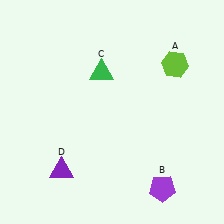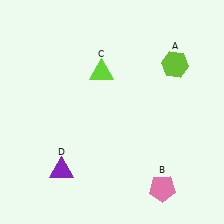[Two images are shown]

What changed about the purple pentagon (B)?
In Image 1, B is purple. In Image 2, it changed to pink.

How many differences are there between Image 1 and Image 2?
There are 2 differences between the two images.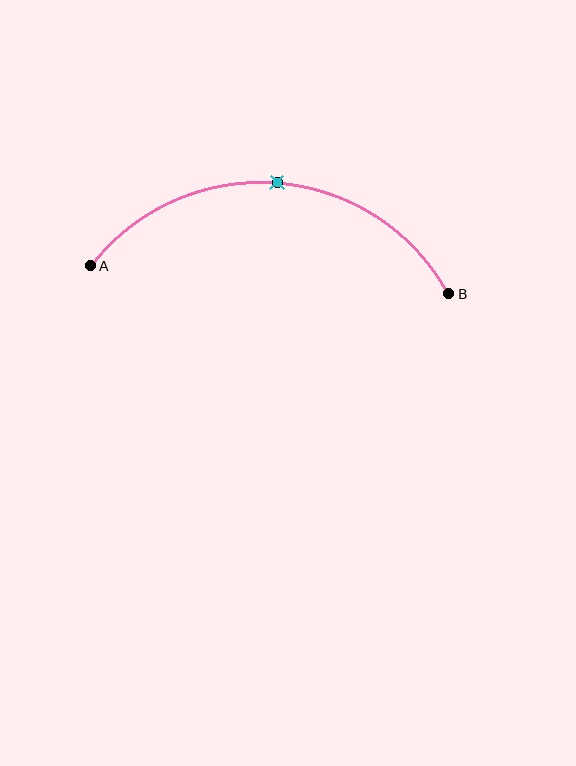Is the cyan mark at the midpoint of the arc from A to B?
Yes. The cyan mark lies on the arc at equal arc-length from both A and B — it is the arc midpoint.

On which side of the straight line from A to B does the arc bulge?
The arc bulges above the straight line connecting A and B.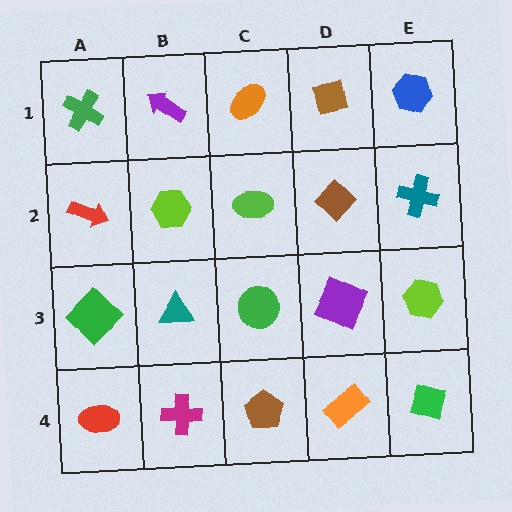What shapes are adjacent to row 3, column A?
A red arrow (row 2, column A), a red ellipse (row 4, column A), a teal triangle (row 3, column B).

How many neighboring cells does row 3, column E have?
3.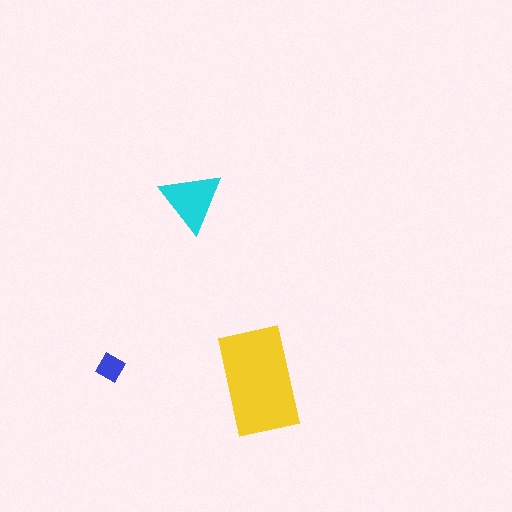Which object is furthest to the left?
The blue diamond is leftmost.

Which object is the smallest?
The blue diamond.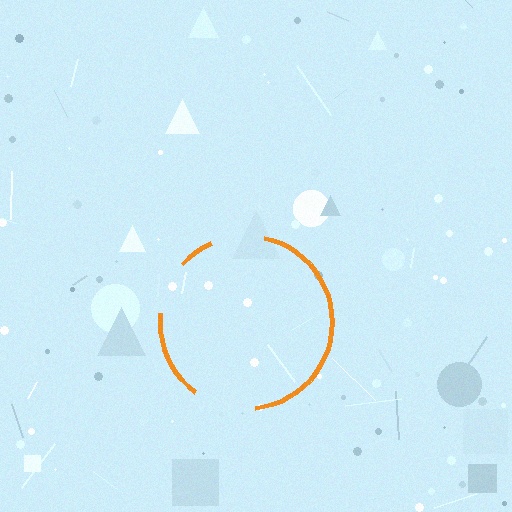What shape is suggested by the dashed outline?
The dashed outline suggests a circle.